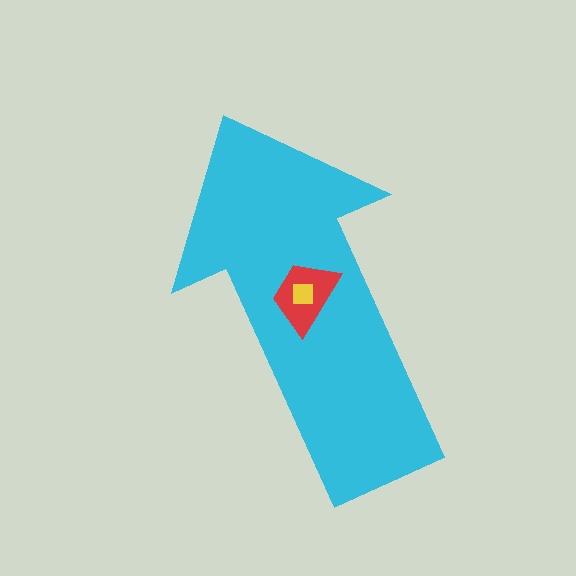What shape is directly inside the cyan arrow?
The red trapezoid.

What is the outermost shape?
The cyan arrow.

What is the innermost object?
The yellow square.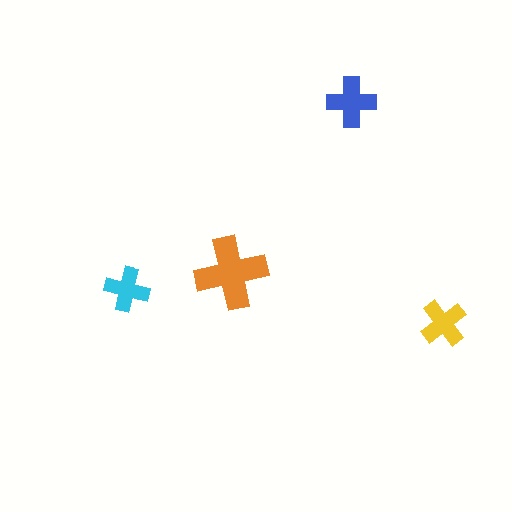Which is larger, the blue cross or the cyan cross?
The blue one.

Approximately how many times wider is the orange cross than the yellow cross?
About 1.5 times wider.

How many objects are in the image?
There are 4 objects in the image.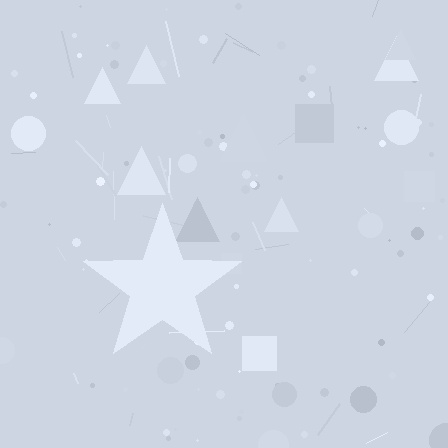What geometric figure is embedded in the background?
A star is embedded in the background.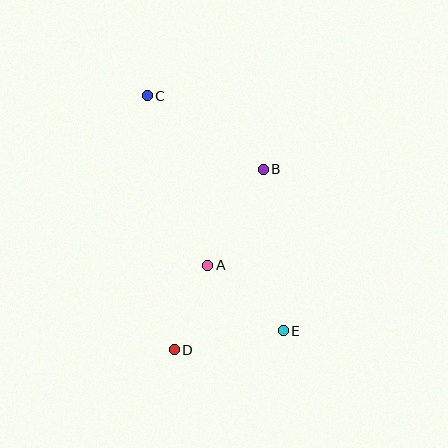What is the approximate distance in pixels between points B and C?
The distance between B and C is approximately 137 pixels.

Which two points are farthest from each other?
Points C and E are farthest from each other.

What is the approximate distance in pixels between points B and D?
The distance between B and D is approximately 201 pixels.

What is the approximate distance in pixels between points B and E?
The distance between B and E is approximately 163 pixels.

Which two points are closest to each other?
Points A and D are closest to each other.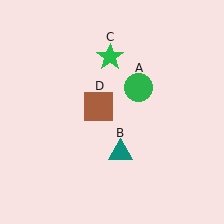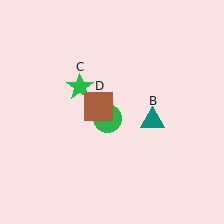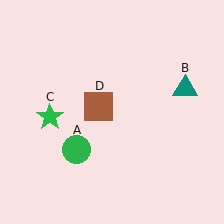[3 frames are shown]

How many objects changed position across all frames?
3 objects changed position: green circle (object A), teal triangle (object B), green star (object C).